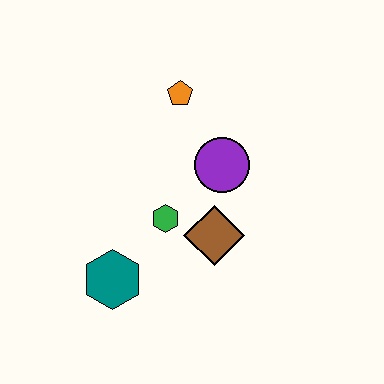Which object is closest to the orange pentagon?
The purple circle is closest to the orange pentagon.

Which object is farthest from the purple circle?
The teal hexagon is farthest from the purple circle.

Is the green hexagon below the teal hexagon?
No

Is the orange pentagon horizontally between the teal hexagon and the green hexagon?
No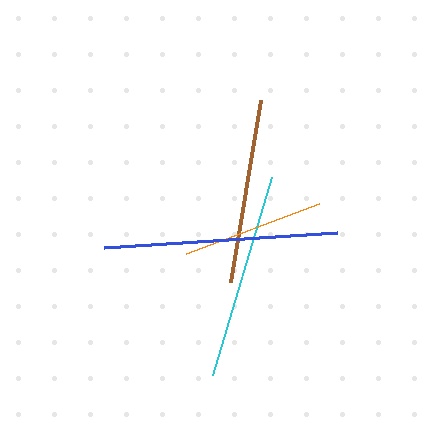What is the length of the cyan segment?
The cyan segment is approximately 207 pixels long.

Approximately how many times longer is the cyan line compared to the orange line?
The cyan line is approximately 1.5 times the length of the orange line.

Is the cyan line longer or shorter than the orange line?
The cyan line is longer than the orange line.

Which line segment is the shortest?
The orange line is the shortest at approximately 142 pixels.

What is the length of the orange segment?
The orange segment is approximately 142 pixels long.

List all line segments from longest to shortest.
From longest to shortest: blue, cyan, brown, orange.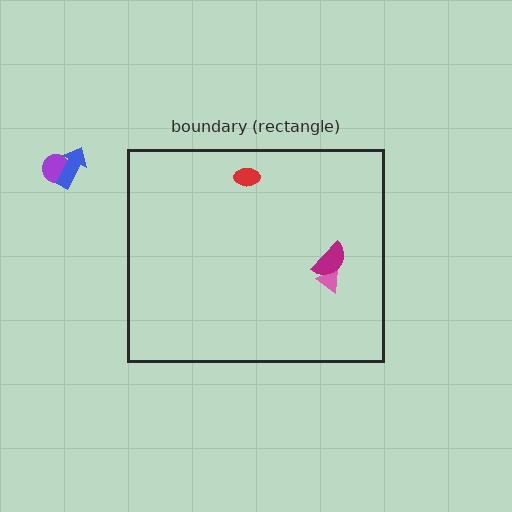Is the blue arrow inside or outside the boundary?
Outside.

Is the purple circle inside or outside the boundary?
Outside.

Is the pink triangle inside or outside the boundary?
Inside.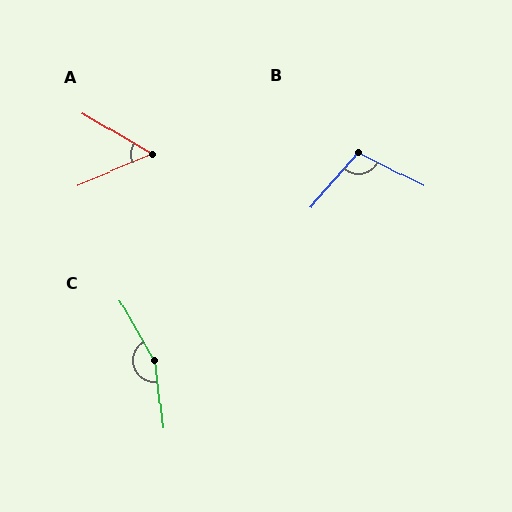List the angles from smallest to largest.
A (53°), B (104°), C (157°).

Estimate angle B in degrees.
Approximately 104 degrees.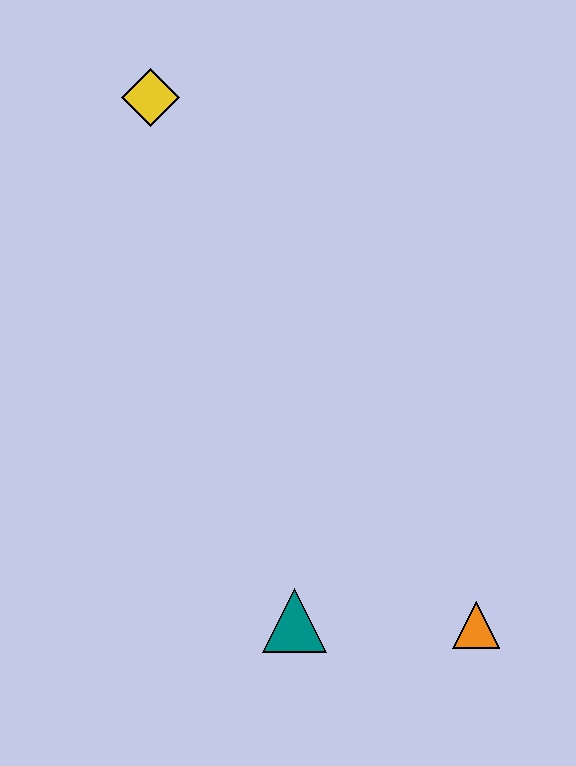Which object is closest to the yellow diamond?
The teal triangle is closest to the yellow diamond.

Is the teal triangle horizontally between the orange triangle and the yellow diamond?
Yes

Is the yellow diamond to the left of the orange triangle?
Yes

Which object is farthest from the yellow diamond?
The orange triangle is farthest from the yellow diamond.